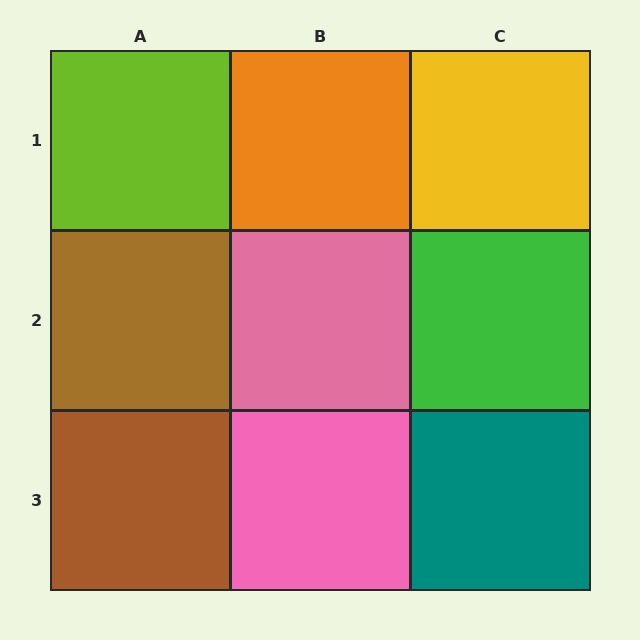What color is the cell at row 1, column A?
Lime.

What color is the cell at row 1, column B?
Orange.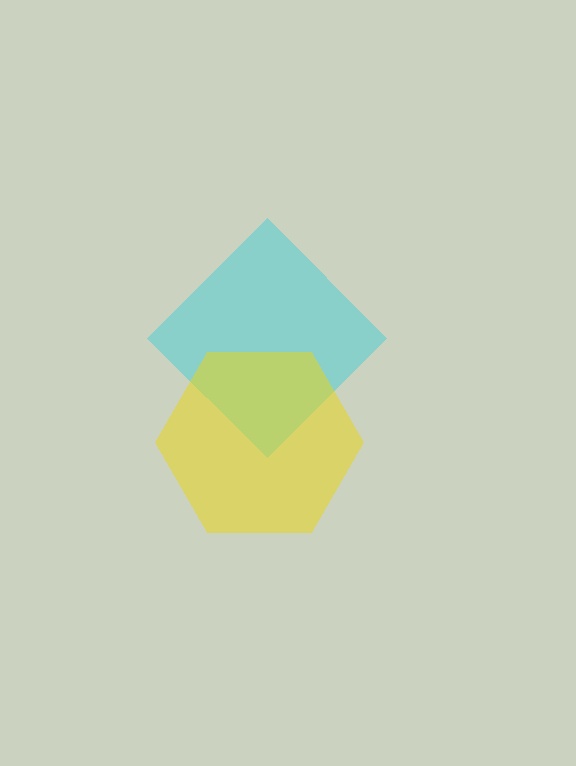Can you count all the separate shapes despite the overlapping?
Yes, there are 2 separate shapes.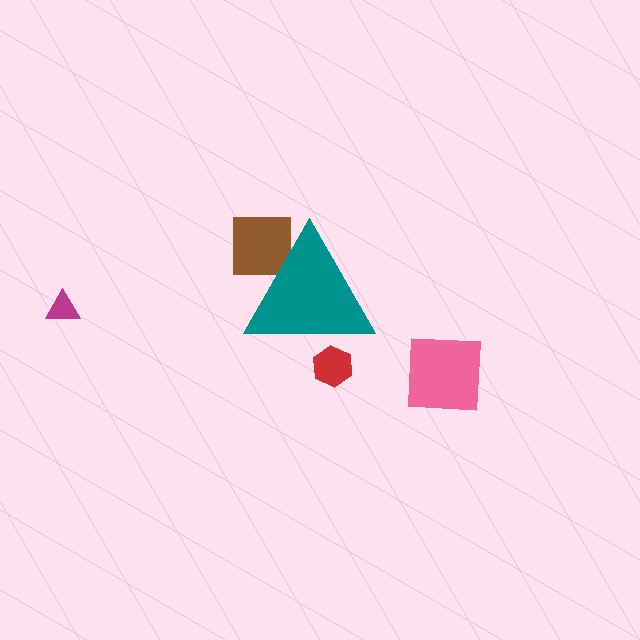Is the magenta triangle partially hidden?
No, the magenta triangle is fully visible.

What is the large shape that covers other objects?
A teal triangle.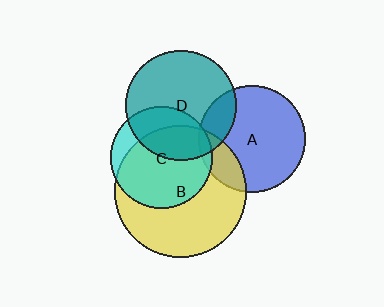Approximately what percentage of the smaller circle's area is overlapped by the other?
Approximately 15%.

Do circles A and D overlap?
Yes.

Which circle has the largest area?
Circle B (yellow).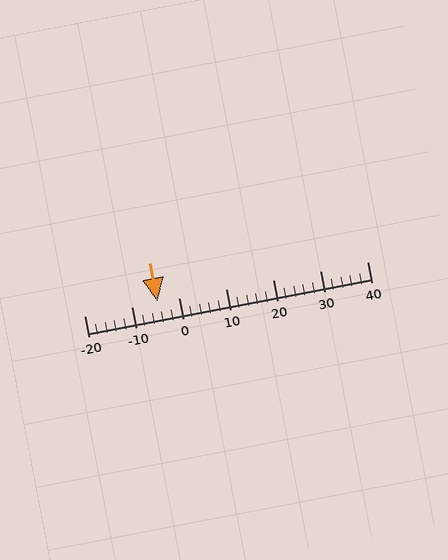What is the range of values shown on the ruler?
The ruler shows values from -20 to 40.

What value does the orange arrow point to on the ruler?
The orange arrow points to approximately -4.